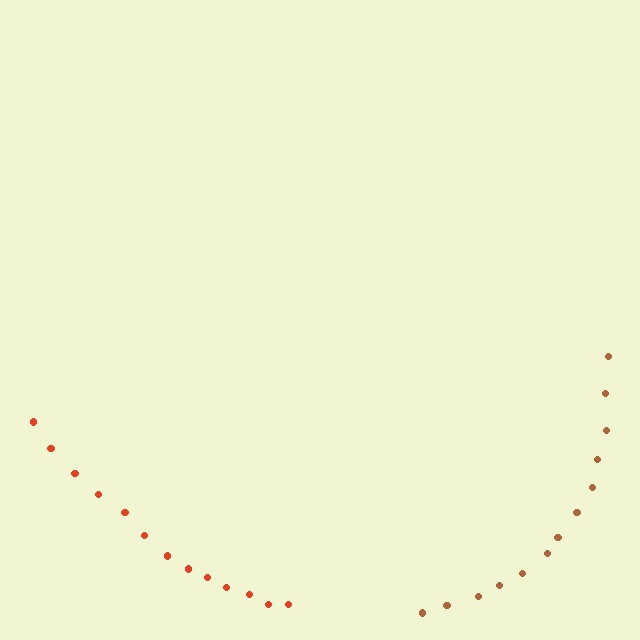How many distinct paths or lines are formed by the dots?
There are 2 distinct paths.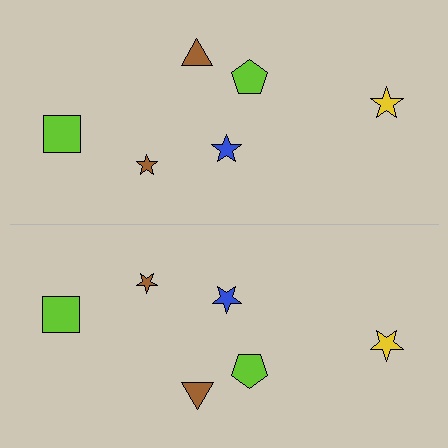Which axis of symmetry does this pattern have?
The pattern has a horizontal axis of symmetry running through the center of the image.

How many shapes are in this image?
There are 12 shapes in this image.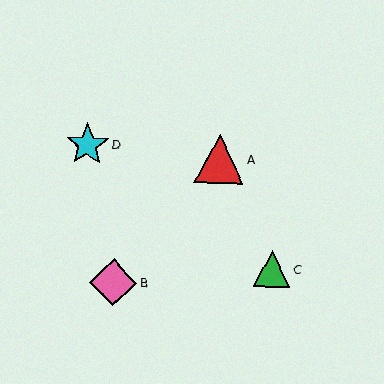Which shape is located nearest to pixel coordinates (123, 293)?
The pink diamond (labeled B) at (113, 283) is nearest to that location.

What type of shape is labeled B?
Shape B is a pink diamond.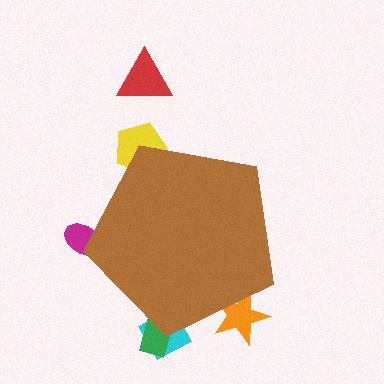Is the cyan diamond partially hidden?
Yes, the cyan diamond is partially hidden behind the brown pentagon.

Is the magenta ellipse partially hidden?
Yes, the magenta ellipse is partially hidden behind the brown pentagon.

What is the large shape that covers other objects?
A brown pentagon.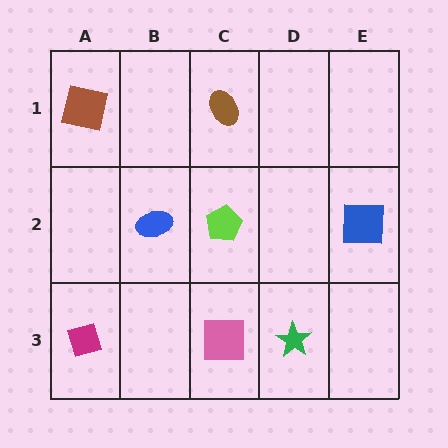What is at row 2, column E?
A blue square.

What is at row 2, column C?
A lime pentagon.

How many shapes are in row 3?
3 shapes.